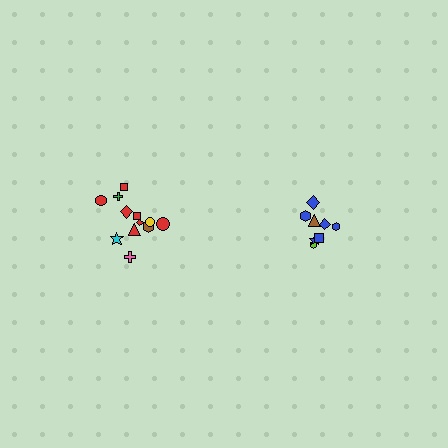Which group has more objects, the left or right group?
The left group.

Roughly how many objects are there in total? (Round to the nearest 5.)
Roughly 20 objects in total.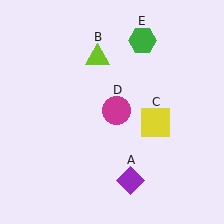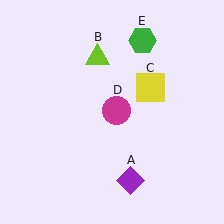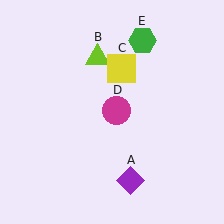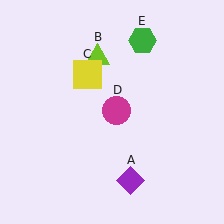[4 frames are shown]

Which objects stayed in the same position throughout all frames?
Purple diamond (object A) and lime triangle (object B) and magenta circle (object D) and green hexagon (object E) remained stationary.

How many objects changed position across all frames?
1 object changed position: yellow square (object C).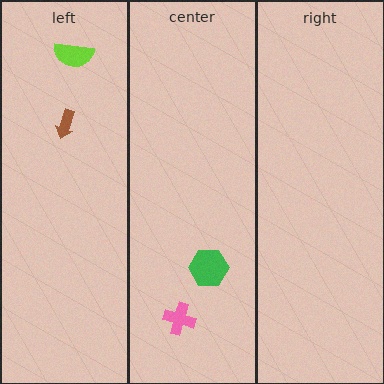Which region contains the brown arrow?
The left region.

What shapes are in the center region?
The green hexagon, the pink cross.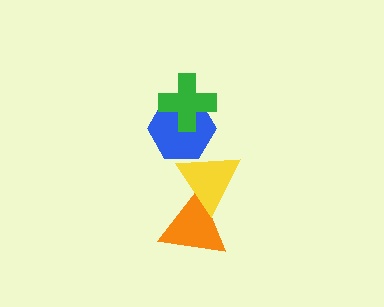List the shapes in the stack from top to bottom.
From top to bottom: the green cross, the blue hexagon, the yellow triangle, the orange triangle.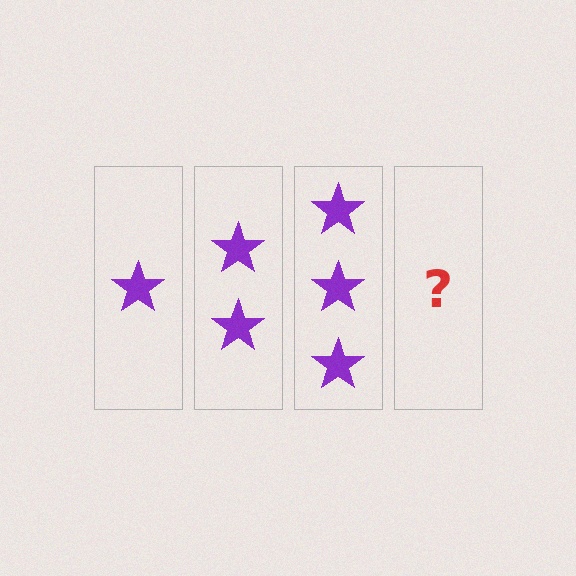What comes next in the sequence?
The next element should be 4 stars.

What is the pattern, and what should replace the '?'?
The pattern is that each step adds one more star. The '?' should be 4 stars.